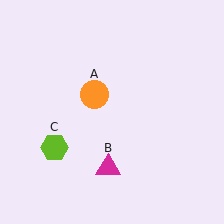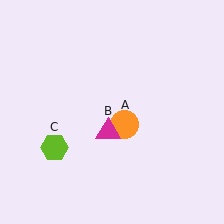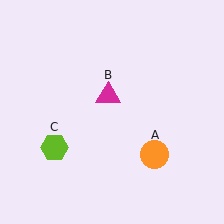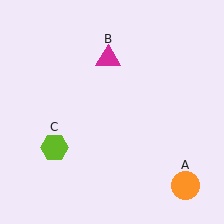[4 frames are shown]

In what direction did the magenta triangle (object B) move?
The magenta triangle (object B) moved up.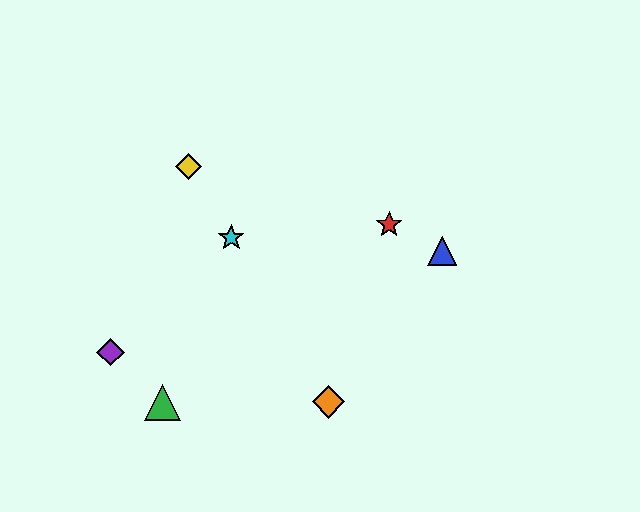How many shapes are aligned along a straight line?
3 shapes (the yellow diamond, the orange diamond, the cyan star) are aligned along a straight line.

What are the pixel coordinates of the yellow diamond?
The yellow diamond is at (189, 167).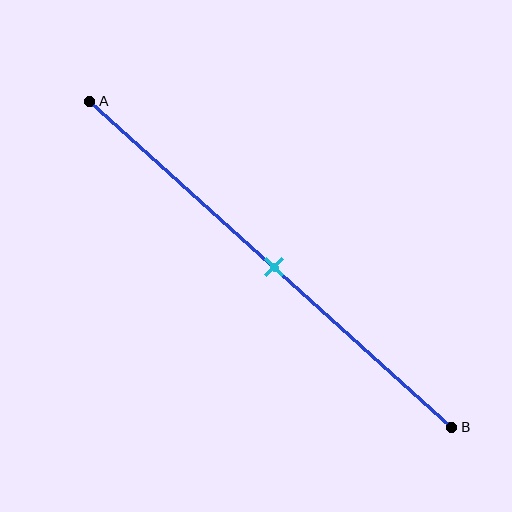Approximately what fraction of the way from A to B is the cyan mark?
The cyan mark is approximately 50% of the way from A to B.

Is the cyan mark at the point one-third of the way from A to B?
No, the mark is at about 50% from A, not at the 33% one-third point.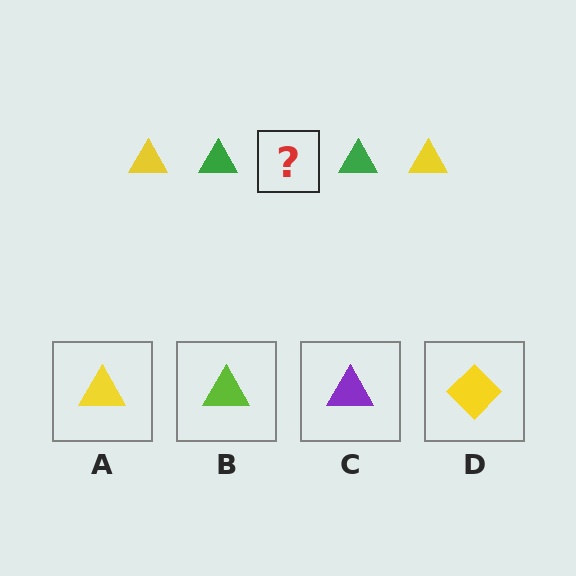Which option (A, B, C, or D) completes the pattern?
A.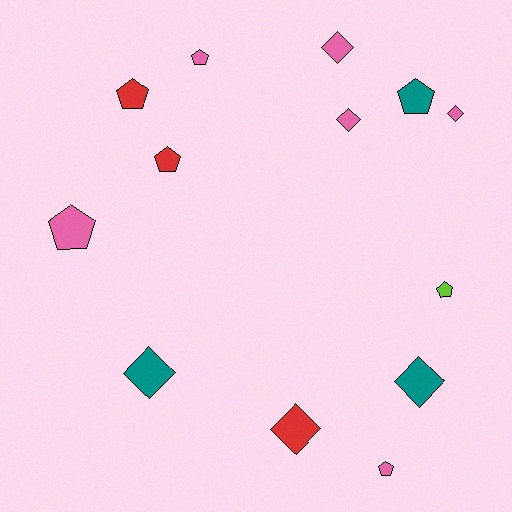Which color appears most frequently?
Pink, with 6 objects.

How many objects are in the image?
There are 13 objects.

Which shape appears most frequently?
Pentagon, with 7 objects.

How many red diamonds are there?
There is 1 red diamond.